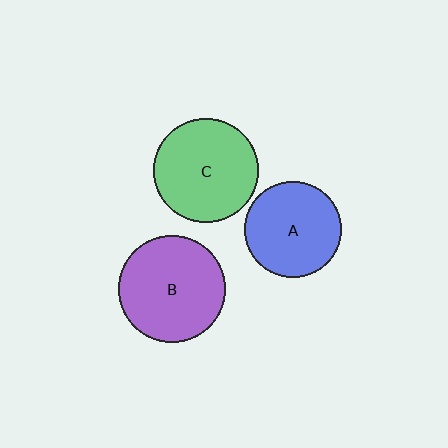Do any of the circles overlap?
No, none of the circles overlap.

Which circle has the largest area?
Circle B (purple).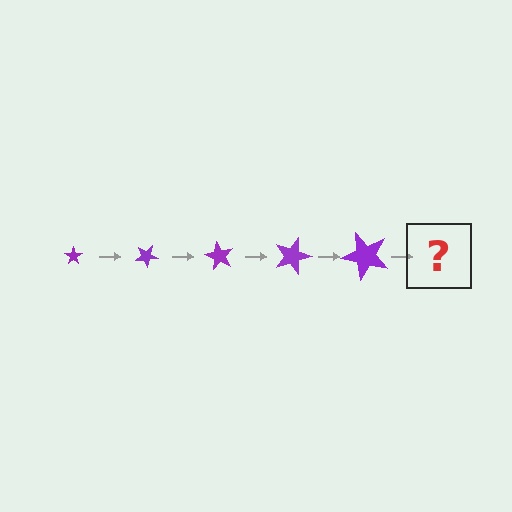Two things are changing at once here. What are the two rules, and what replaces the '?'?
The two rules are that the star grows larger each step and it rotates 30 degrees each step. The '?' should be a star, larger than the previous one and rotated 150 degrees from the start.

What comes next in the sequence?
The next element should be a star, larger than the previous one and rotated 150 degrees from the start.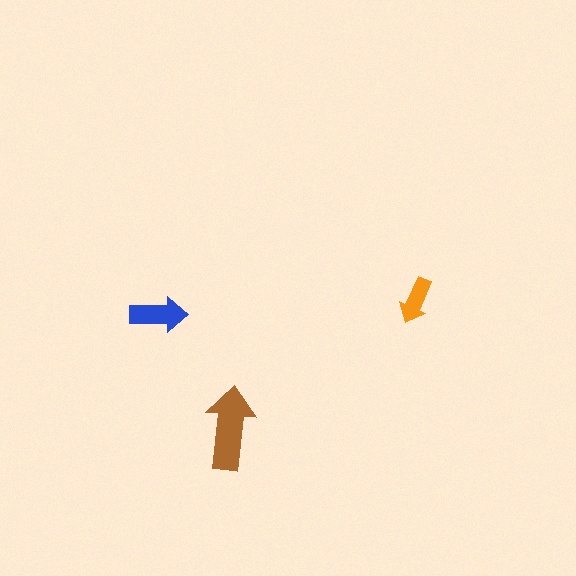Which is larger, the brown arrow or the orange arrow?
The brown one.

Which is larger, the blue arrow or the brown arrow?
The brown one.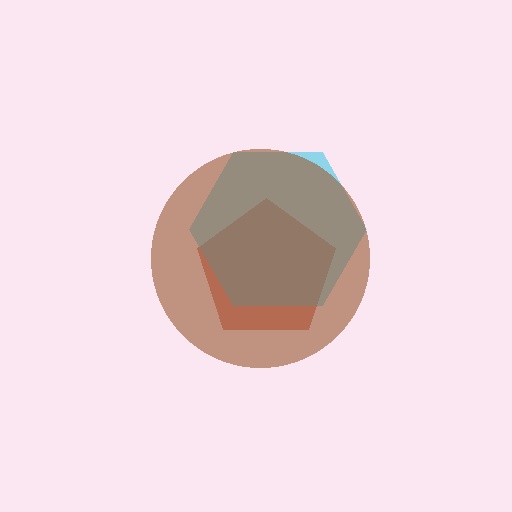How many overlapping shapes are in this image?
There are 3 overlapping shapes in the image.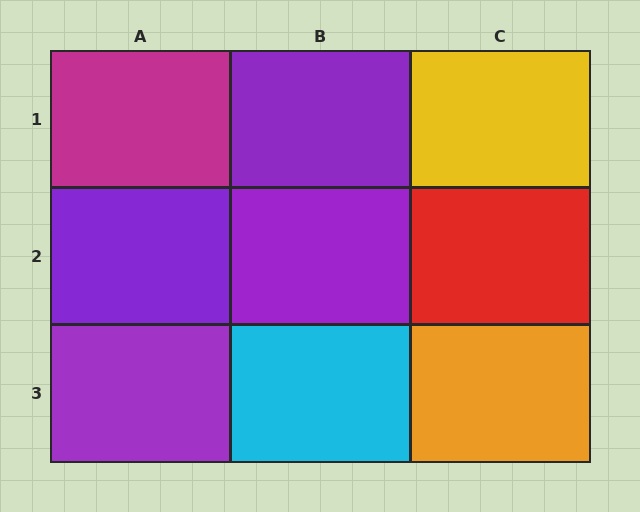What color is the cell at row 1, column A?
Magenta.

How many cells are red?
1 cell is red.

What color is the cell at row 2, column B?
Purple.